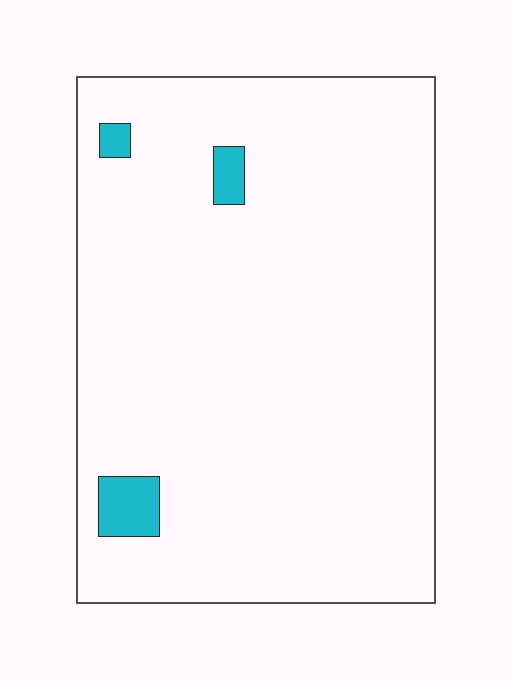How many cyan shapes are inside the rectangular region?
3.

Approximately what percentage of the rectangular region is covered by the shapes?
Approximately 5%.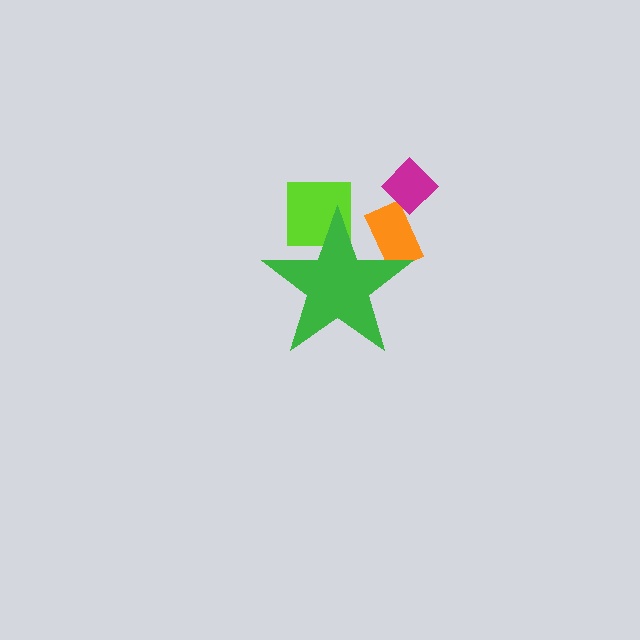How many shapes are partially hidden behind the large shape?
2 shapes are partially hidden.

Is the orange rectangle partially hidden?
Yes, the orange rectangle is partially hidden behind the green star.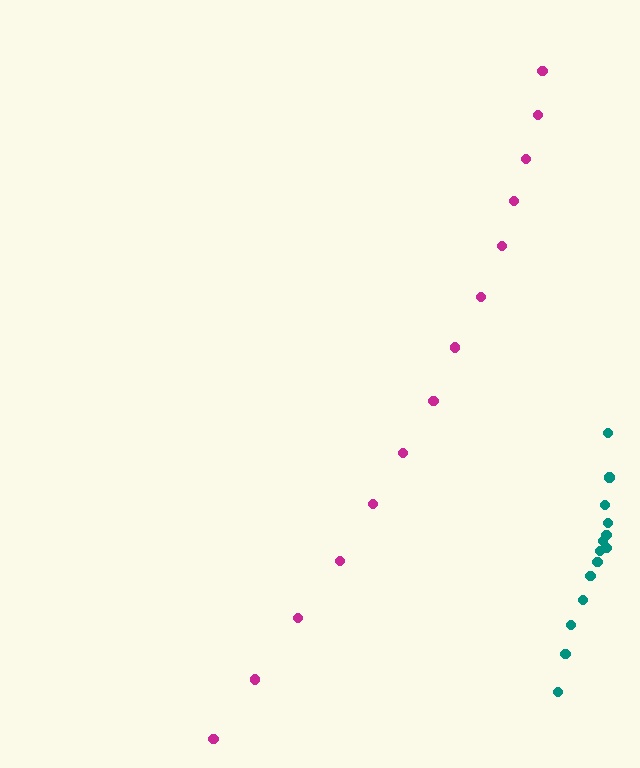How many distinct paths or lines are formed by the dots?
There are 2 distinct paths.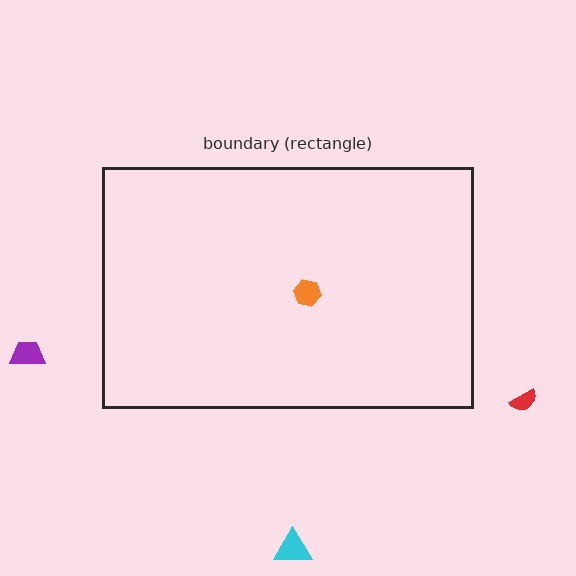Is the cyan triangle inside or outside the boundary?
Outside.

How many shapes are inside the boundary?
1 inside, 3 outside.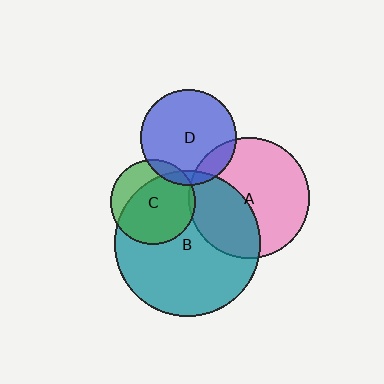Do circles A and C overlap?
Yes.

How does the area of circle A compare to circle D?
Approximately 1.6 times.